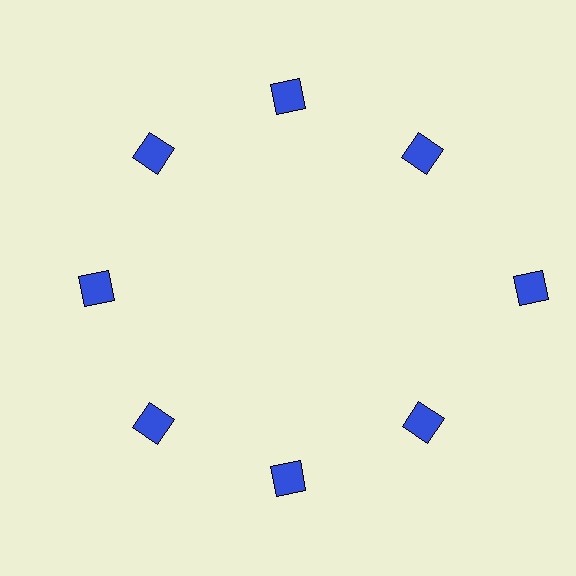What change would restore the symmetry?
The symmetry would be restored by moving it inward, back onto the ring so that all 8 squares sit at equal angles and equal distance from the center.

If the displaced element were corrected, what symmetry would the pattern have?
It would have 8-fold rotational symmetry — the pattern would map onto itself every 45 degrees.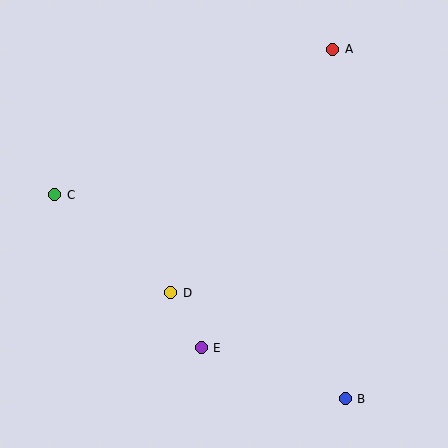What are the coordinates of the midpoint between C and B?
The midpoint between C and B is at (200, 297).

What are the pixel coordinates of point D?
Point D is at (171, 293).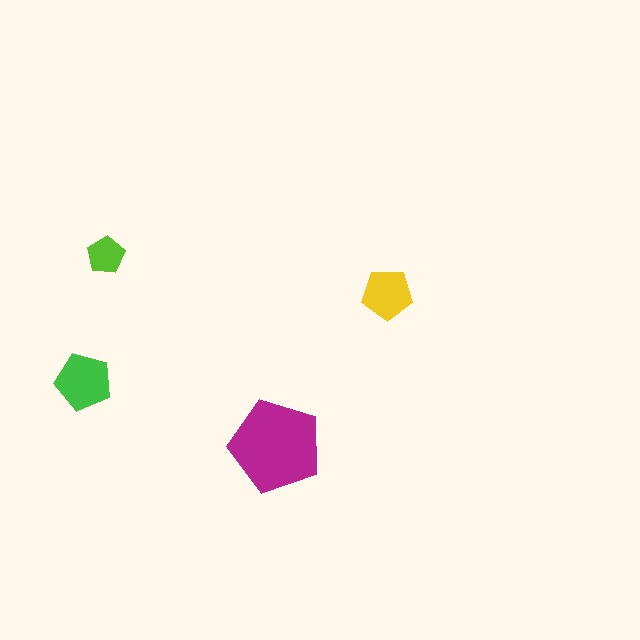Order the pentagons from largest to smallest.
the magenta one, the green one, the yellow one, the lime one.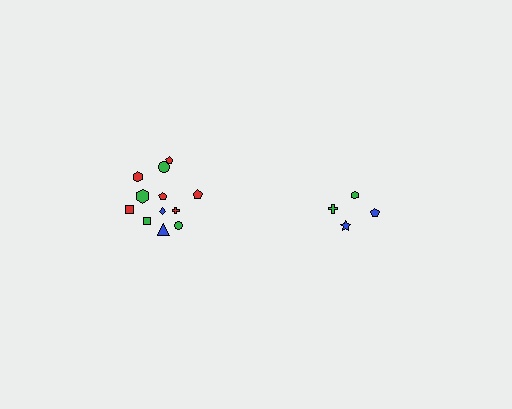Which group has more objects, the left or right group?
The left group.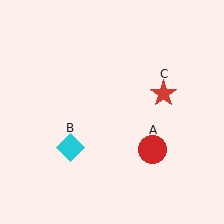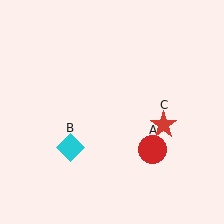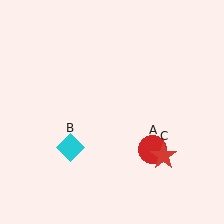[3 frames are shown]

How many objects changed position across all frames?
1 object changed position: red star (object C).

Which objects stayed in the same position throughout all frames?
Red circle (object A) and cyan diamond (object B) remained stationary.